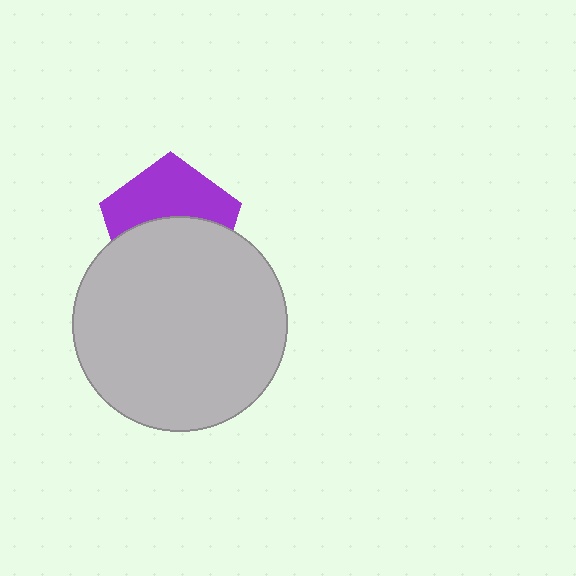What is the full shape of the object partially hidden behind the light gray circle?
The partially hidden object is a purple pentagon.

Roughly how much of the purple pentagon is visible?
About half of it is visible (roughly 47%).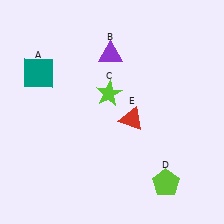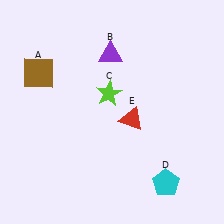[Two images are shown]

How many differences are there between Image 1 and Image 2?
There are 2 differences between the two images.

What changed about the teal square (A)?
In Image 1, A is teal. In Image 2, it changed to brown.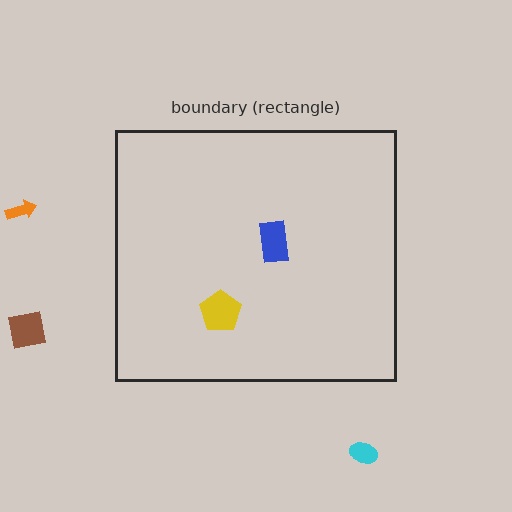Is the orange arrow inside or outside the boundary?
Outside.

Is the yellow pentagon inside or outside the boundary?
Inside.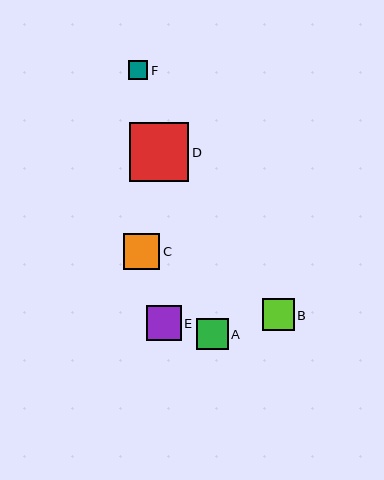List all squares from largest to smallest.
From largest to smallest: D, C, E, B, A, F.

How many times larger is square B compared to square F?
Square B is approximately 1.6 times the size of square F.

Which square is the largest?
Square D is the largest with a size of approximately 59 pixels.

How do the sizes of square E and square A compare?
Square E and square A are approximately the same size.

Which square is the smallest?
Square F is the smallest with a size of approximately 20 pixels.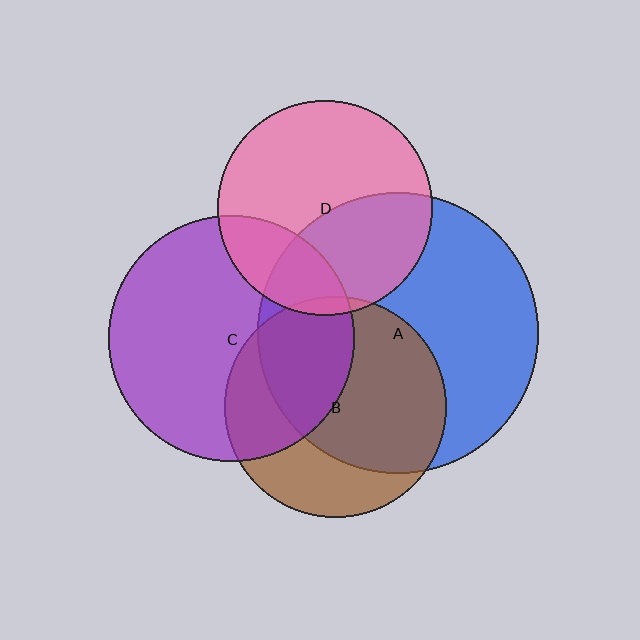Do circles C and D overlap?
Yes.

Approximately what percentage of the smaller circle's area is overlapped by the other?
Approximately 20%.